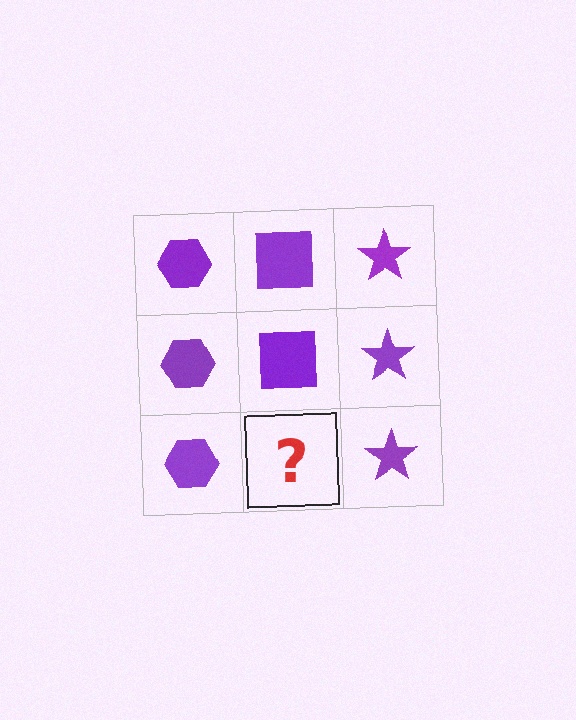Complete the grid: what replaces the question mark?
The question mark should be replaced with a purple square.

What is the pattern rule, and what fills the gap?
The rule is that each column has a consistent shape. The gap should be filled with a purple square.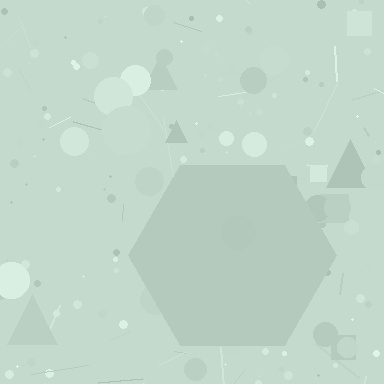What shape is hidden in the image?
A hexagon is hidden in the image.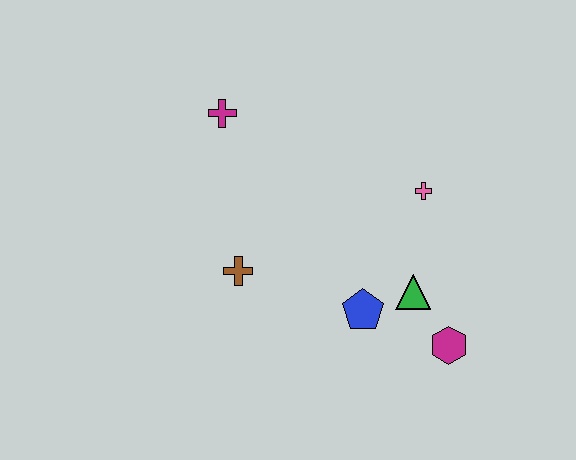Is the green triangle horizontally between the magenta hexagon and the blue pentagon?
Yes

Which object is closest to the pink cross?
The green triangle is closest to the pink cross.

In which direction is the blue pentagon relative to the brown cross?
The blue pentagon is to the right of the brown cross.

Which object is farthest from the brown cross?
The magenta hexagon is farthest from the brown cross.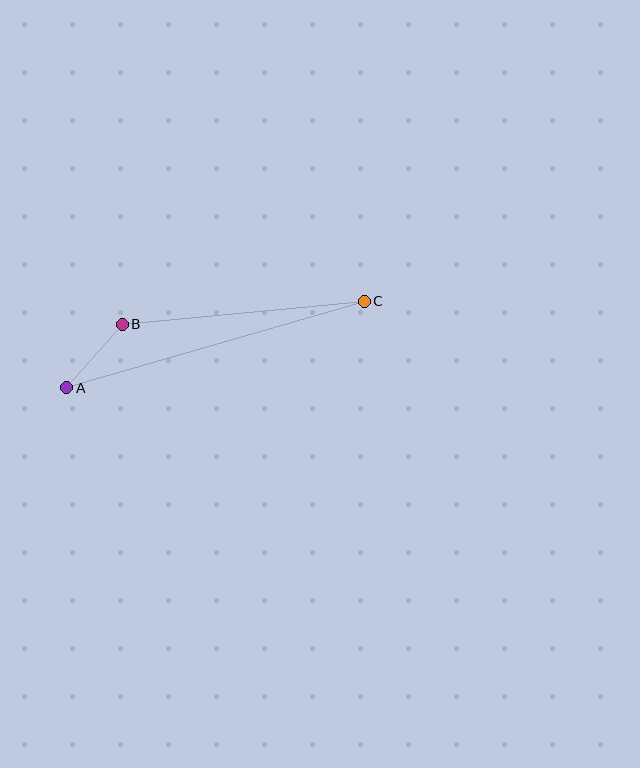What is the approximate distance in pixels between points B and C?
The distance between B and C is approximately 243 pixels.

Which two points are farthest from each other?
Points A and C are farthest from each other.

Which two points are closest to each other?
Points A and B are closest to each other.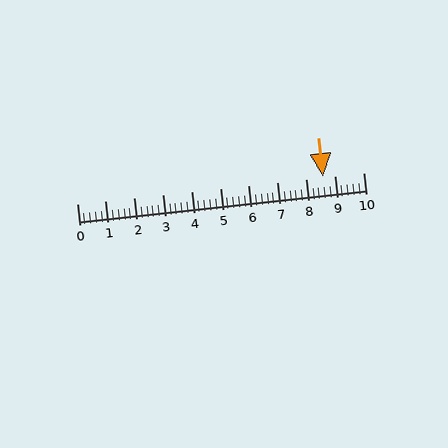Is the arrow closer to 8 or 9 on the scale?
The arrow is closer to 9.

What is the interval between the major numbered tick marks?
The major tick marks are spaced 1 units apart.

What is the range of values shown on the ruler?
The ruler shows values from 0 to 10.